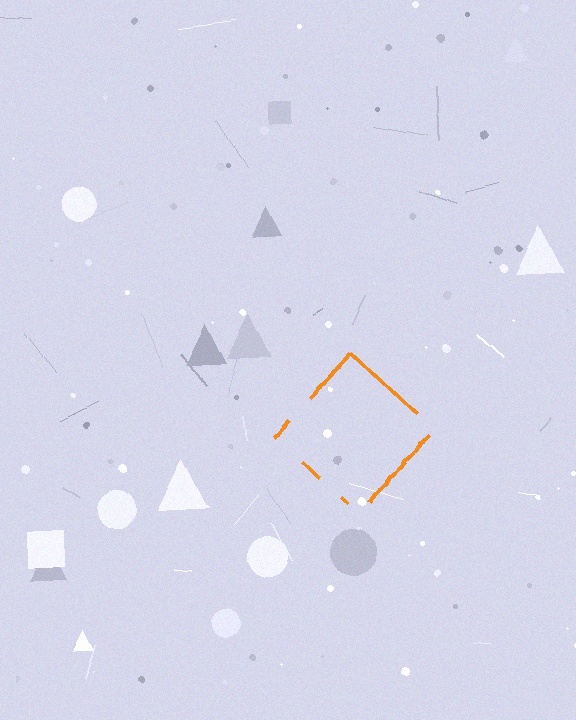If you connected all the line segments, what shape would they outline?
They would outline a diamond.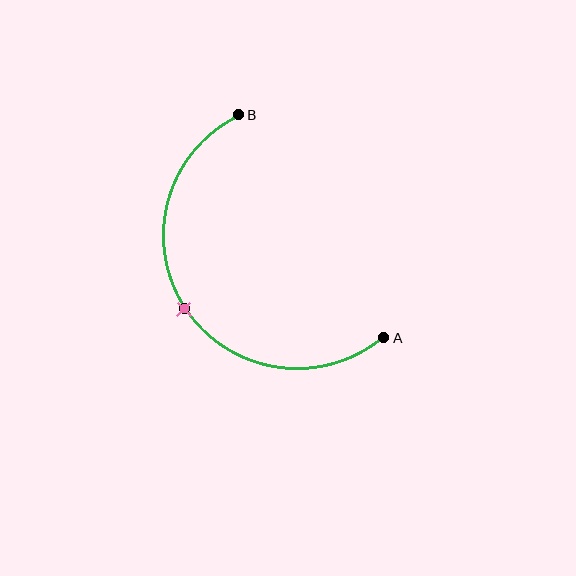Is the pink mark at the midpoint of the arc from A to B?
Yes. The pink mark lies on the arc at equal arc-length from both A and B — it is the arc midpoint.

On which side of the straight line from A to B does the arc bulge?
The arc bulges to the left of the straight line connecting A and B.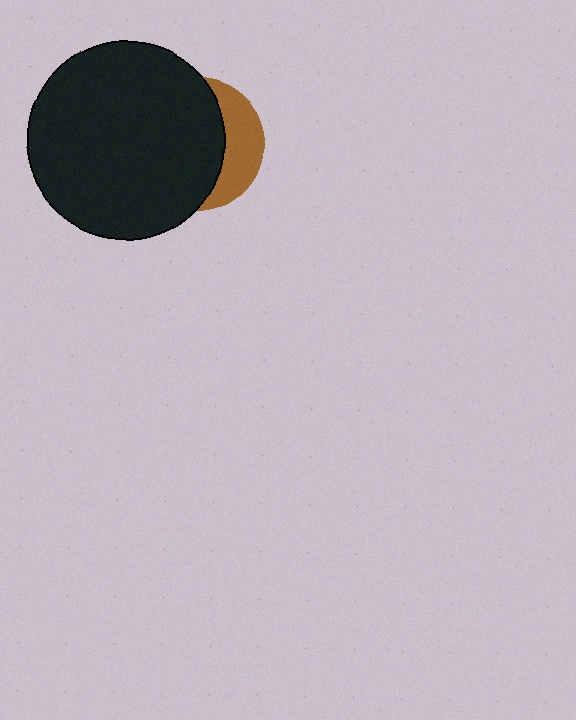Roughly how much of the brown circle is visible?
A small part of it is visible (roughly 31%).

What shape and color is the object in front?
The object in front is a black circle.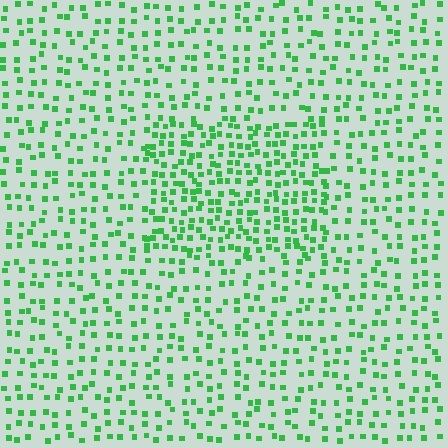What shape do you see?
I see a rectangle.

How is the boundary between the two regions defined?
The boundary is defined by a change in element density (approximately 1.8x ratio). All elements are the same color, size, and shape.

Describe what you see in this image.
The image contains small green elements arranged at two different densities. A rectangle-shaped region is visible where the elements are more densely packed than the surrounding area.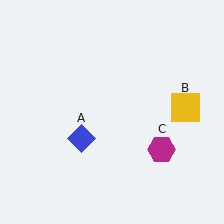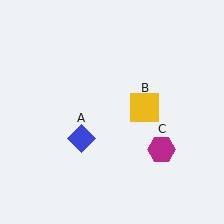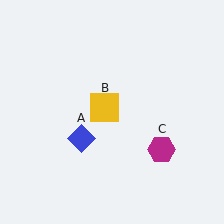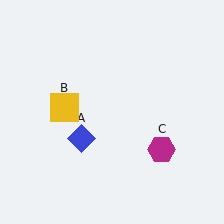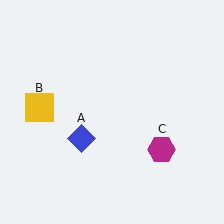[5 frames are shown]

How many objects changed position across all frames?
1 object changed position: yellow square (object B).